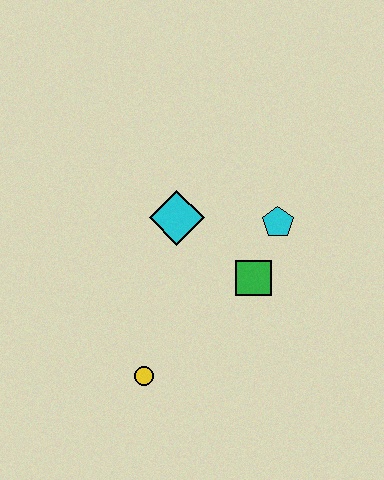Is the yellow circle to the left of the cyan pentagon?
Yes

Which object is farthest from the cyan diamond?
The yellow circle is farthest from the cyan diamond.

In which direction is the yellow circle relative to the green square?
The yellow circle is to the left of the green square.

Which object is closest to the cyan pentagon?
The green square is closest to the cyan pentagon.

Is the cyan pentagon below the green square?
No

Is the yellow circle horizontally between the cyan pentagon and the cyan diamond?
No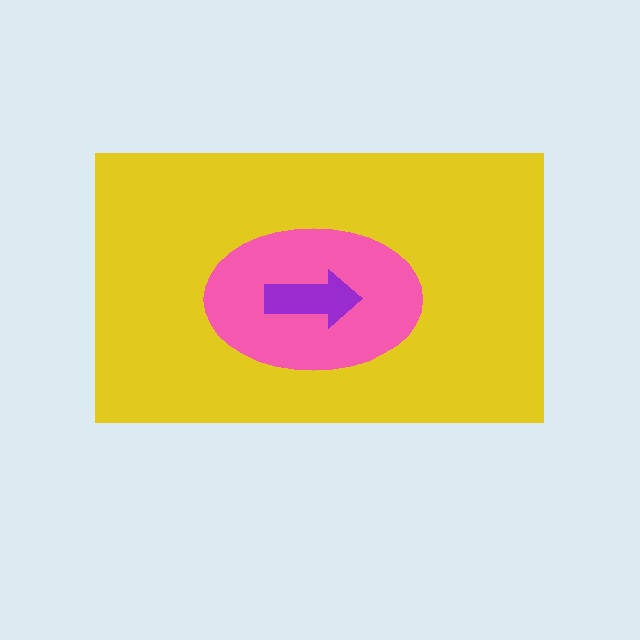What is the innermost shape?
The purple arrow.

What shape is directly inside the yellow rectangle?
The pink ellipse.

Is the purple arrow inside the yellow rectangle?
Yes.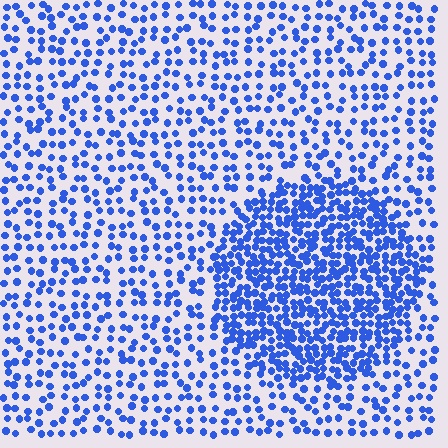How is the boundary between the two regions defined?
The boundary is defined by a change in element density (approximately 2.3x ratio). All elements are the same color, size, and shape.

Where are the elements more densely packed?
The elements are more densely packed inside the circle boundary.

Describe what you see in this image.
The image contains small blue elements arranged at two different densities. A circle-shaped region is visible where the elements are more densely packed than the surrounding area.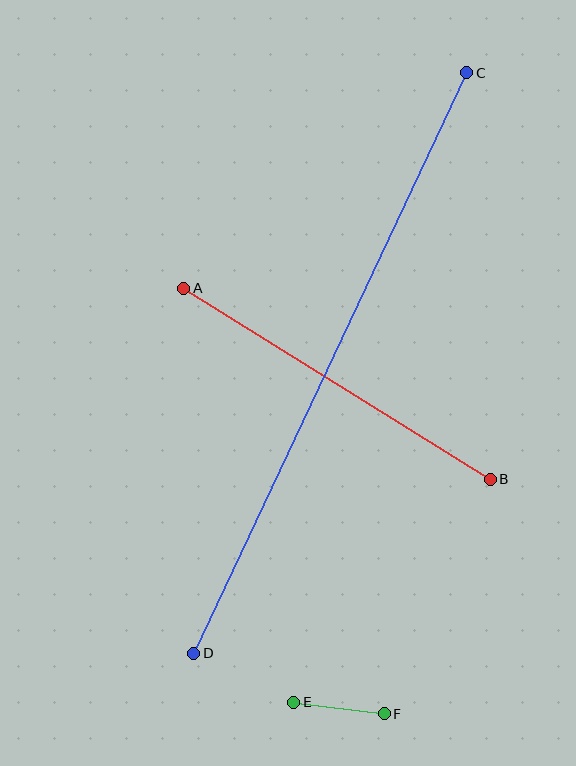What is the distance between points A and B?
The distance is approximately 361 pixels.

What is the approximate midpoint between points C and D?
The midpoint is at approximately (330, 363) pixels.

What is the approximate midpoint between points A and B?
The midpoint is at approximately (337, 384) pixels.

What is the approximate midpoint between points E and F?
The midpoint is at approximately (339, 708) pixels.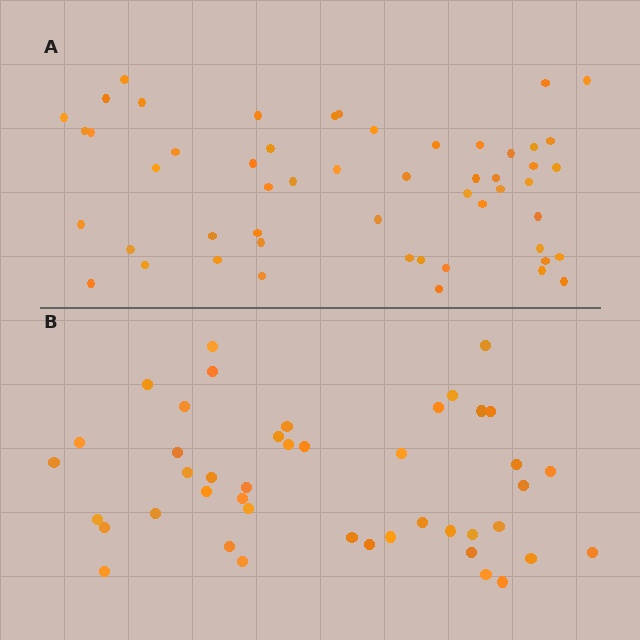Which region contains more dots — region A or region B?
Region A (the top region) has more dots.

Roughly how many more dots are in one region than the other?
Region A has roughly 8 or so more dots than region B.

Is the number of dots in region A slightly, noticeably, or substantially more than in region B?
Region A has only slightly more — the two regions are fairly close. The ratio is roughly 1.2 to 1.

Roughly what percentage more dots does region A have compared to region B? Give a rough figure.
About 20% more.